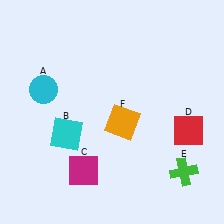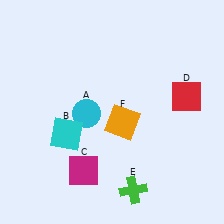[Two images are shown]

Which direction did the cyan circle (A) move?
The cyan circle (A) moved right.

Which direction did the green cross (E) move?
The green cross (E) moved left.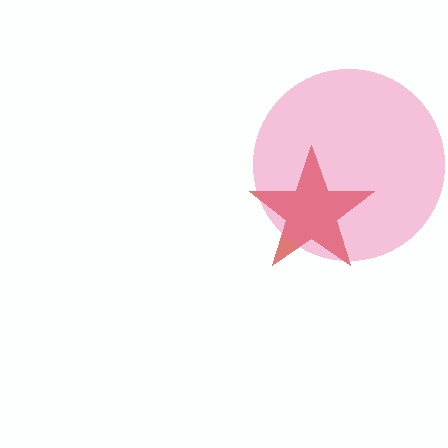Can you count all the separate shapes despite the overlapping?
Yes, there are 2 separate shapes.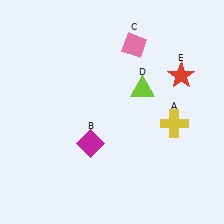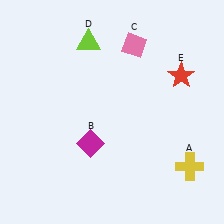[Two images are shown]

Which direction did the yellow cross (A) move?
The yellow cross (A) moved down.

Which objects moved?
The objects that moved are: the yellow cross (A), the lime triangle (D).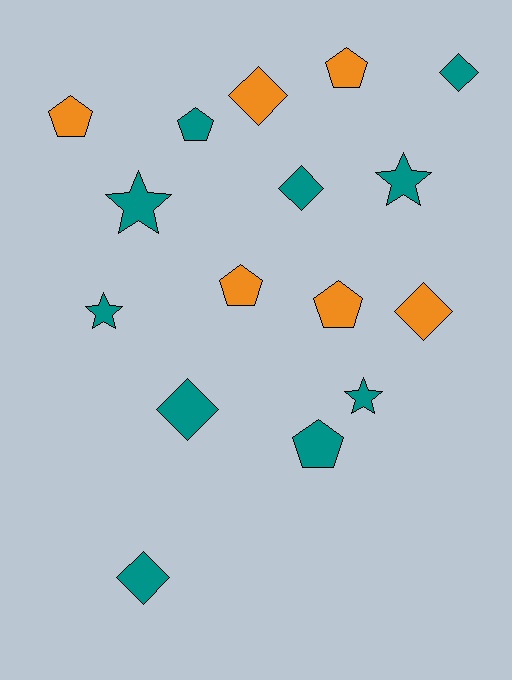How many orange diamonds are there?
There are 2 orange diamonds.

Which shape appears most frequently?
Pentagon, with 6 objects.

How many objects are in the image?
There are 16 objects.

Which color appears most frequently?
Teal, with 10 objects.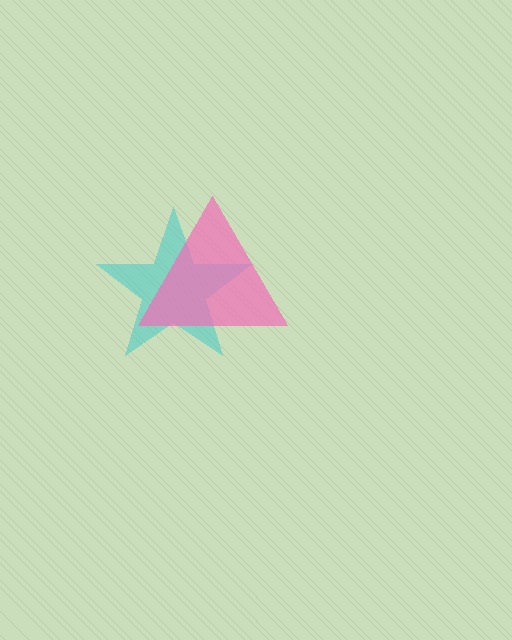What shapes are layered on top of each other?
The layered shapes are: a cyan star, a pink triangle.